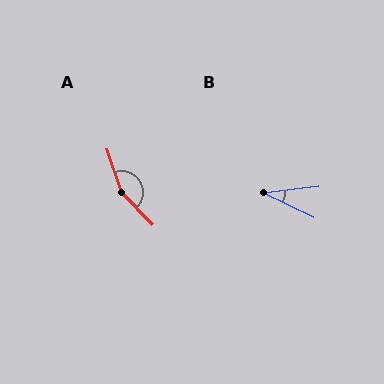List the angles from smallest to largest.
B (33°), A (155°).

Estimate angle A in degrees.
Approximately 155 degrees.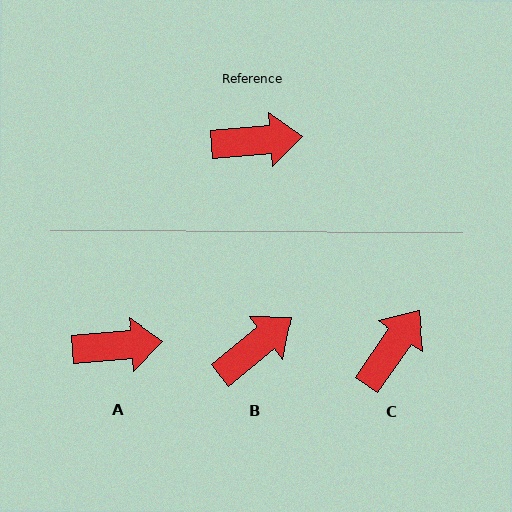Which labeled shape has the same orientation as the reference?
A.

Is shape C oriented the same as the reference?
No, it is off by about 51 degrees.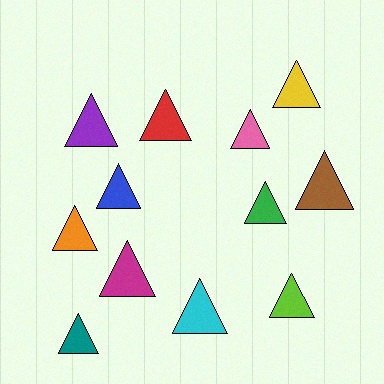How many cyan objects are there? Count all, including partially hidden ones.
There is 1 cyan object.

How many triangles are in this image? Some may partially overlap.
There are 12 triangles.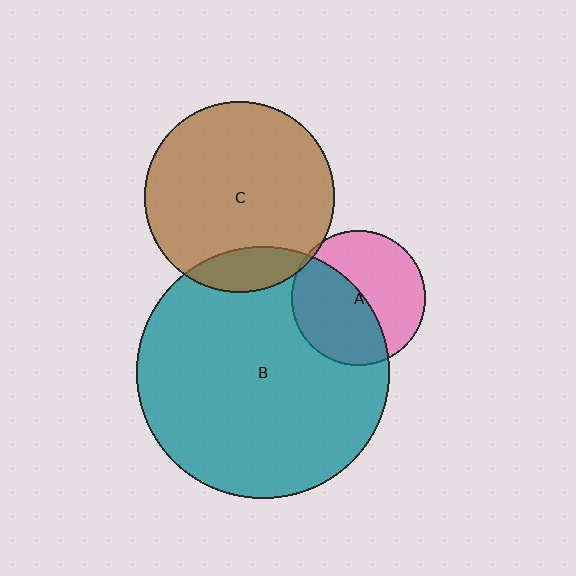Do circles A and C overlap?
Yes.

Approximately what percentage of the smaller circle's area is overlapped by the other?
Approximately 5%.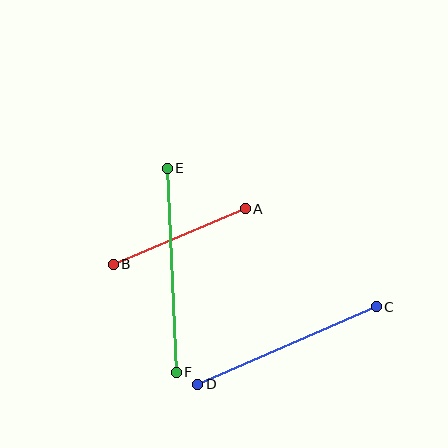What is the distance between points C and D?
The distance is approximately 195 pixels.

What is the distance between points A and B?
The distance is approximately 144 pixels.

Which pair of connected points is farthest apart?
Points E and F are farthest apart.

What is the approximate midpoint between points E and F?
The midpoint is at approximately (172, 270) pixels.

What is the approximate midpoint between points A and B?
The midpoint is at approximately (179, 236) pixels.